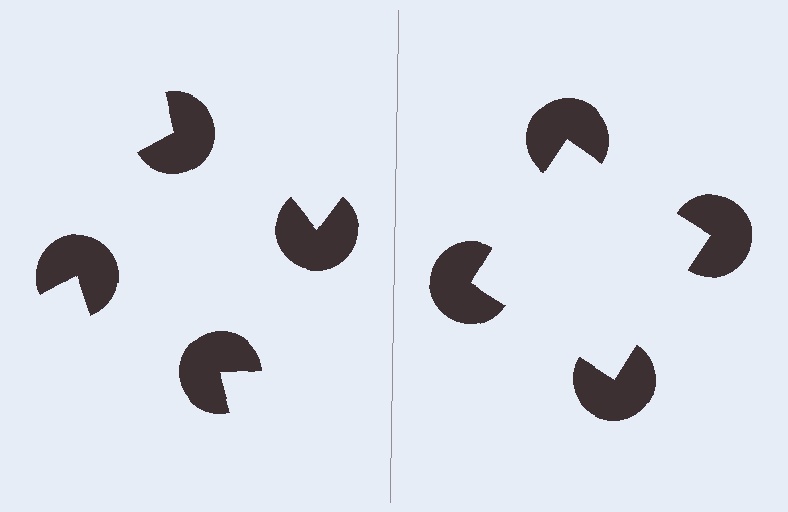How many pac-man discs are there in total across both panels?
8 — 4 on each side.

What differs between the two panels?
The pac-man discs are positioned identically on both sides; only the wedge orientations differ. On the right they align to a square; on the left they are misaligned.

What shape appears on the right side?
An illusory square.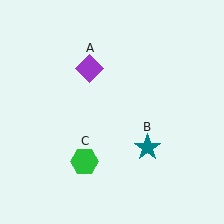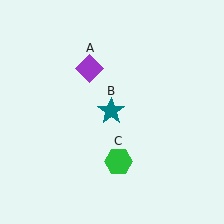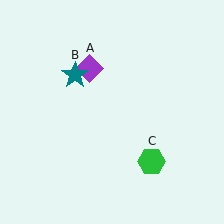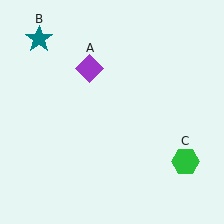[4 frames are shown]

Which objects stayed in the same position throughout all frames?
Purple diamond (object A) remained stationary.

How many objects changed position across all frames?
2 objects changed position: teal star (object B), green hexagon (object C).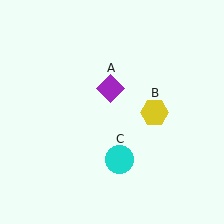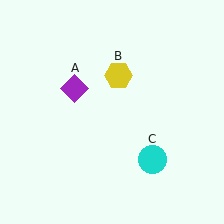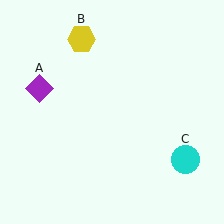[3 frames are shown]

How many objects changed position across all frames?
3 objects changed position: purple diamond (object A), yellow hexagon (object B), cyan circle (object C).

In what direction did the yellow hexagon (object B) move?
The yellow hexagon (object B) moved up and to the left.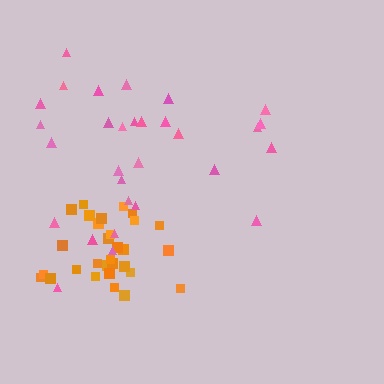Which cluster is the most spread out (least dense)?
Pink.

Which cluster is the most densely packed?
Orange.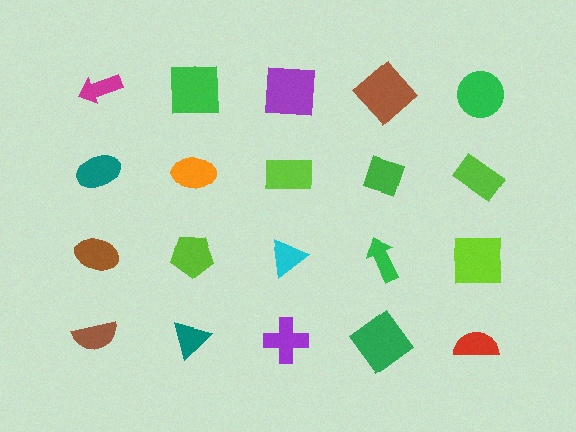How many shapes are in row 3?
5 shapes.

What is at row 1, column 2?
A green square.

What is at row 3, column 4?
A green arrow.